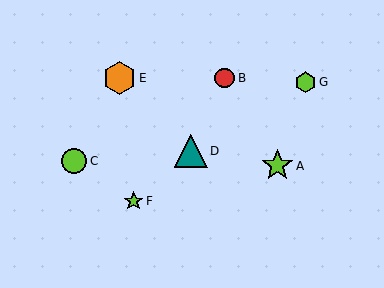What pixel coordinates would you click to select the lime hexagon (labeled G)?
Click at (306, 82) to select the lime hexagon G.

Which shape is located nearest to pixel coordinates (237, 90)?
The red circle (labeled B) at (225, 78) is nearest to that location.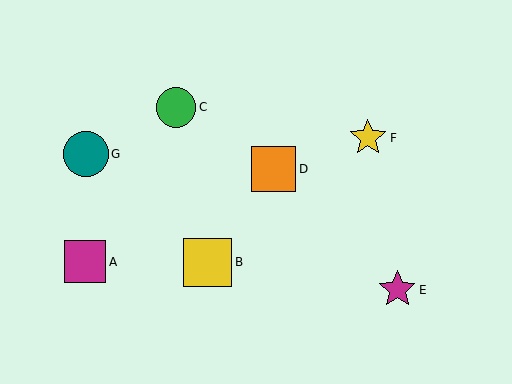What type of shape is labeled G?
Shape G is a teal circle.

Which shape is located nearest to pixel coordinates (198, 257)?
The yellow square (labeled B) at (208, 262) is nearest to that location.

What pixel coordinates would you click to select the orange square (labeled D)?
Click at (273, 169) to select the orange square D.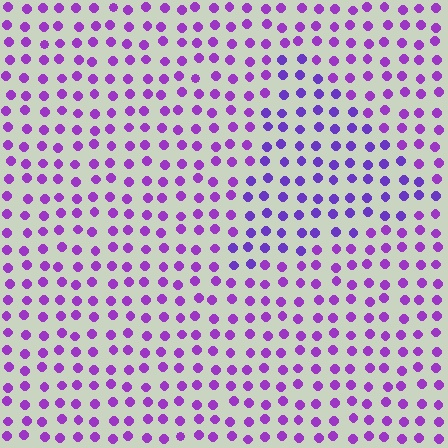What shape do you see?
I see a triangle.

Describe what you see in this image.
The image is filled with small purple elements in a uniform arrangement. A triangle-shaped region is visible where the elements are tinted to a slightly different hue, forming a subtle color boundary.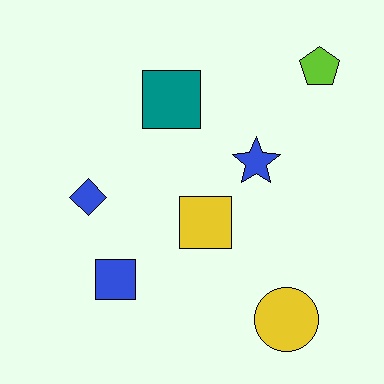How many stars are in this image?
There is 1 star.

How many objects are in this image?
There are 7 objects.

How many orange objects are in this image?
There are no orange objects.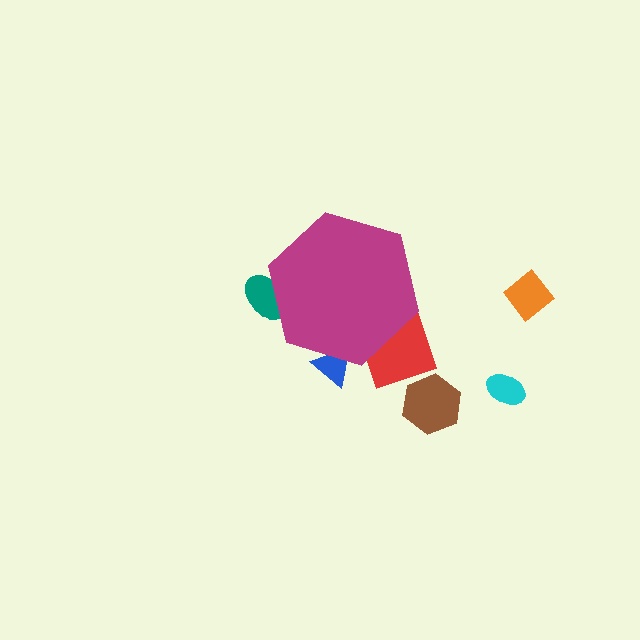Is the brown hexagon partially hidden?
No, the brown hexagon is fully visible.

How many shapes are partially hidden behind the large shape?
3 shapes are partially hidden.